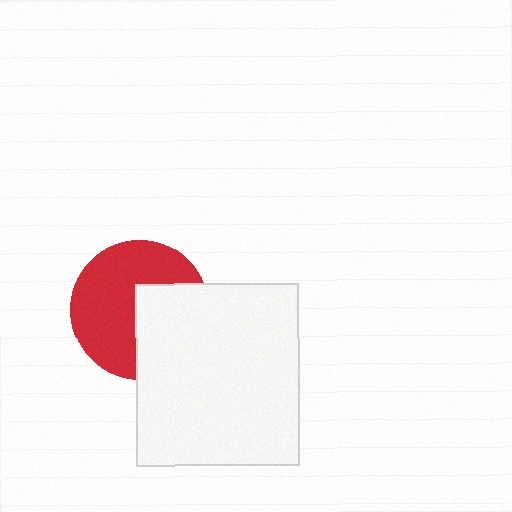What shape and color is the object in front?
The object in front is a white rectangle.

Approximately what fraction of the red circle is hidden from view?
Roughly 39% of the red circle is hidden behind the white rectangle.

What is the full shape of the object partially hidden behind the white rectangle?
The partially hidden object is a red circle.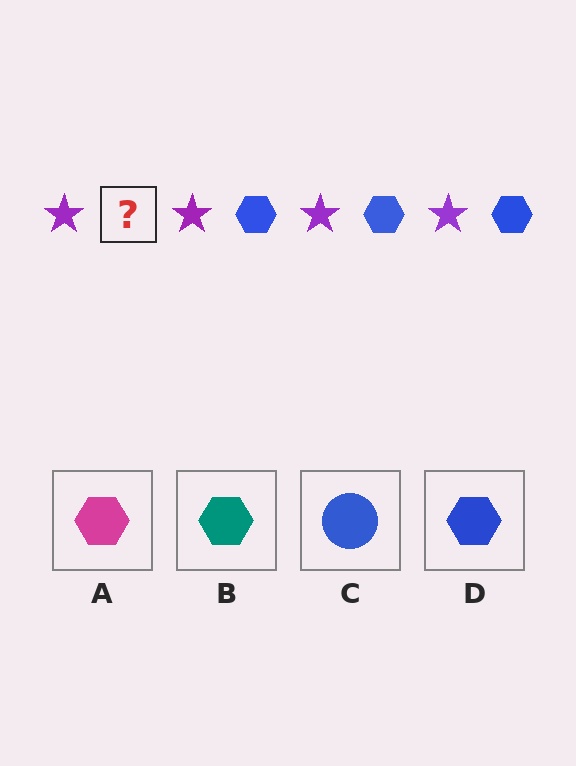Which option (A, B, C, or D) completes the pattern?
D.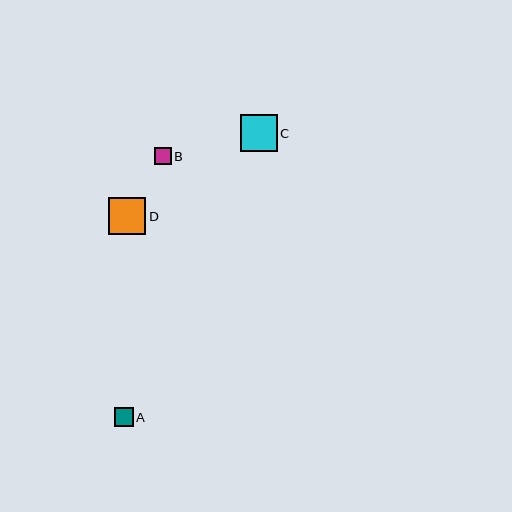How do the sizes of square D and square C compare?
Square D and square C are approximately the same size.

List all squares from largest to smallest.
From largest to smallest: D, C, A, B.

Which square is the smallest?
Square B is the smallest with a size of approximately 17 pixels.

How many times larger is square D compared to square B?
Square D is approximately 2.2 times the size of square B.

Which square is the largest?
Square D is the largest with a size of approximately 37 pixels.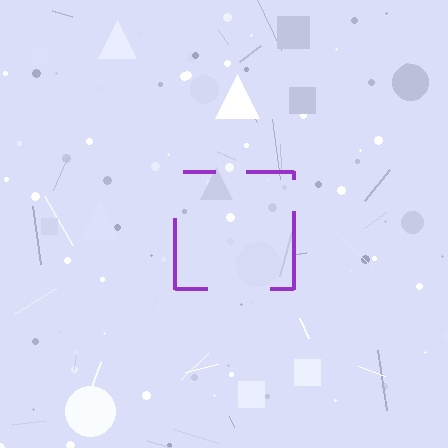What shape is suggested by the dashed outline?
The dashed outline suggests a square.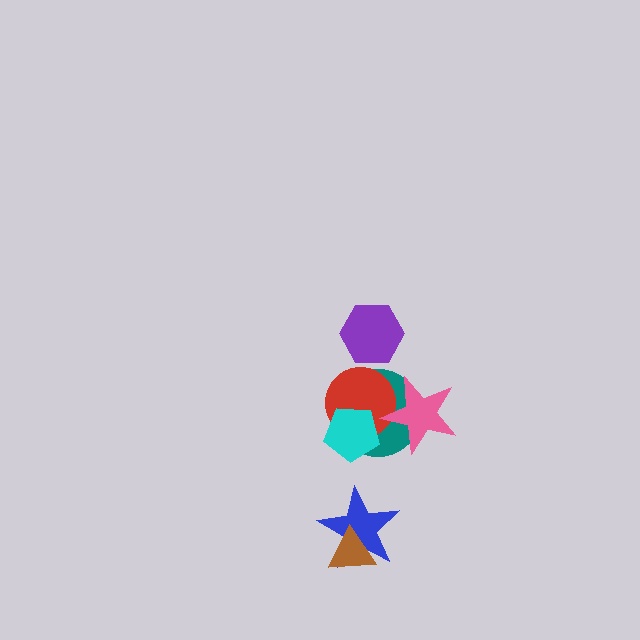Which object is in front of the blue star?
The brown triangle is in front of the blue star.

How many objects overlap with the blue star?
1 object overlaps with the blue star.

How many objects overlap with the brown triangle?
1 object overlaps with the brown triangle.